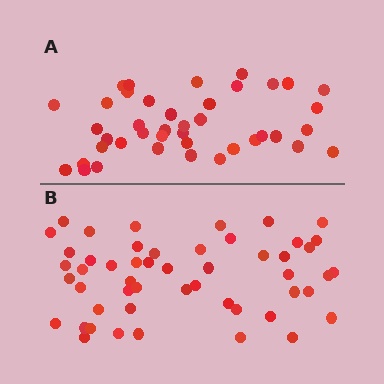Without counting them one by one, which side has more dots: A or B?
Region B (the bottom region) has more dots.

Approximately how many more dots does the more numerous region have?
Region B has roughly 10 or so more dots than region A.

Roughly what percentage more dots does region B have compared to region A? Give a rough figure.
About 25% more.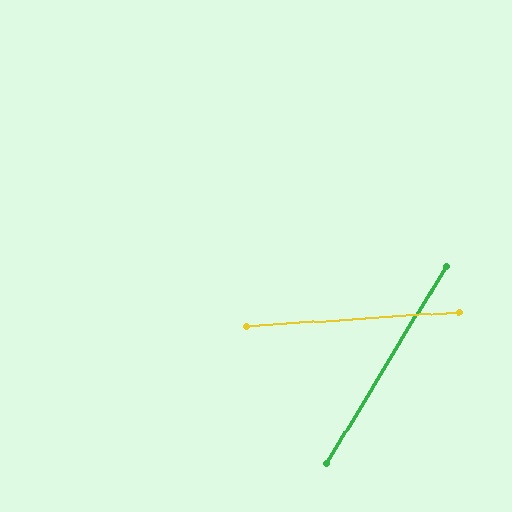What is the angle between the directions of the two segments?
Approximately 55 degrees.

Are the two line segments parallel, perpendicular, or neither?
Neither parallel nor perpendicular — they differ by about 55°.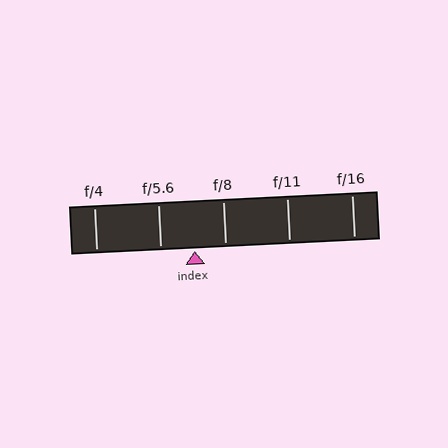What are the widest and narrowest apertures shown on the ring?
The widest aperture shown is f/4 and the narrowest is f/16.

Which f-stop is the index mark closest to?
The index mark is closest to f/8.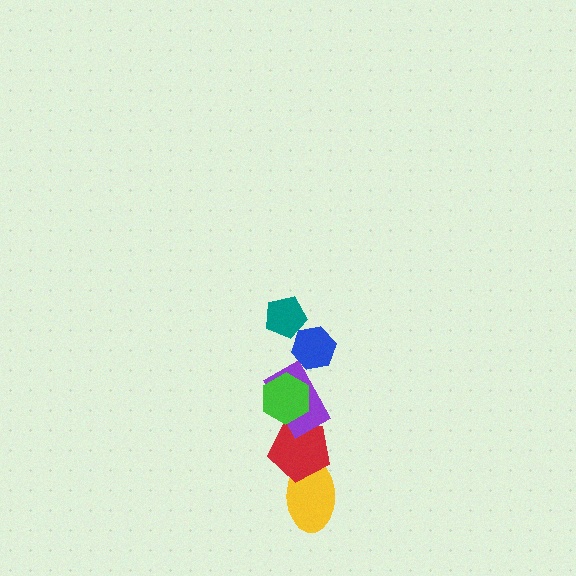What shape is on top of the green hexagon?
The blue hexagon is on top of the green hexagon.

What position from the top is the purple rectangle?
The purple rectangle is 4th from the top.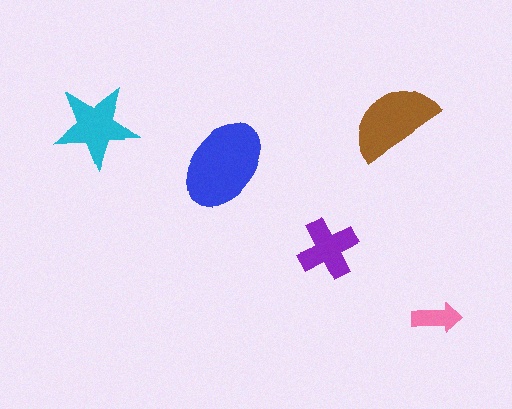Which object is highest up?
The cyan star is topmost.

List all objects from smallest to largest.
The pink arrow, the purple cross, the cyan star, the brown semicircle, the blue ellipse.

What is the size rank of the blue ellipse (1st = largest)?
1st.